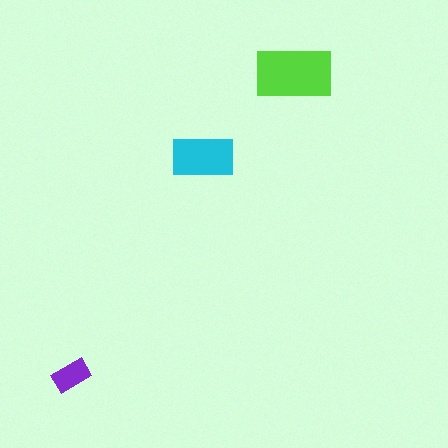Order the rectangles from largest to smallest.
the lime one, the cyan one, the purple one.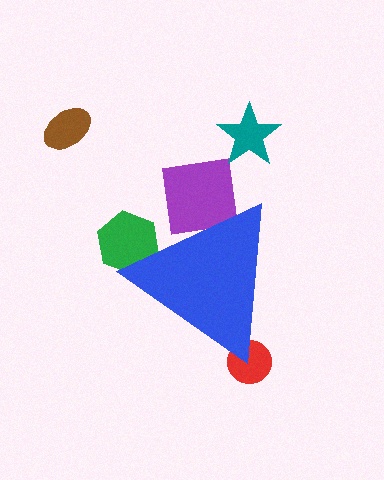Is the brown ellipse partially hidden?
No, the brown ellipse is fully visible.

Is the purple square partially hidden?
Yes, the purple square is partially hidden behind the blue triangle.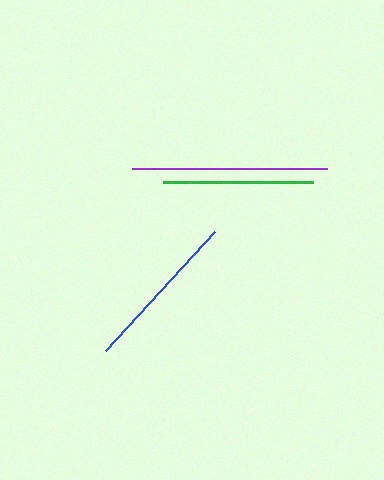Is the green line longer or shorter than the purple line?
The purple line is longer than the green line.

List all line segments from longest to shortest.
From longest to shortest: purple, blue, green.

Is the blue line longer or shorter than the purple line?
The purple line is longer than the blue line.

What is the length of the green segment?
The green segment is approximately 150 pixels long.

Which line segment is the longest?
The purple line is the longest at approximately 195 pixels.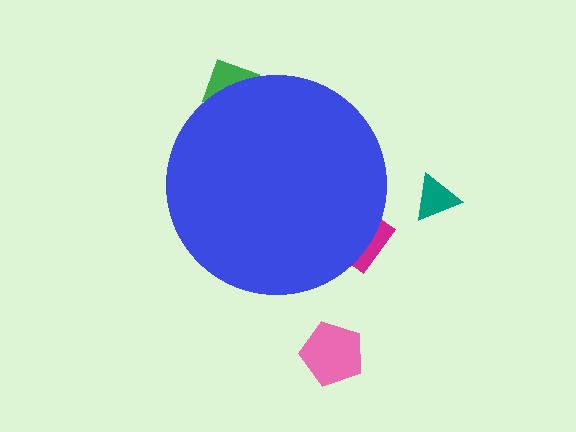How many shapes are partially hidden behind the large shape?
2 shapes are partially hidden.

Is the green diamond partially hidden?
Yes, the green diamond is partially hidden behind the blue circle.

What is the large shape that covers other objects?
A blue circle.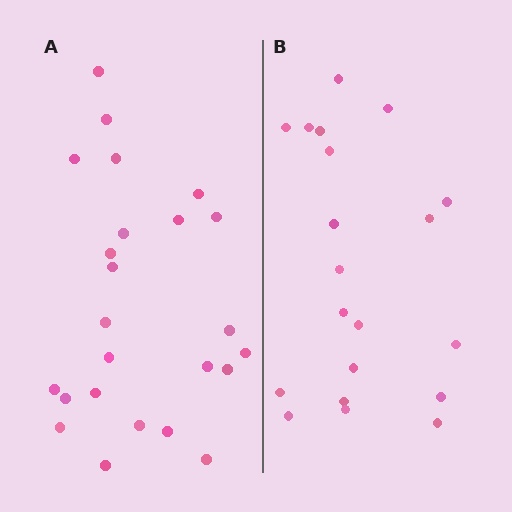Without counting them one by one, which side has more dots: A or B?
Region A (the left region) has more dots.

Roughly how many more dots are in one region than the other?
Region A has about 4 more dots than region B.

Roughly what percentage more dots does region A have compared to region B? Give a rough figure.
About 20% more.